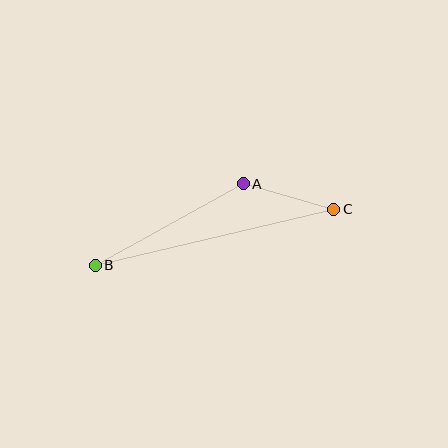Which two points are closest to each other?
Points A and C are closest to each other.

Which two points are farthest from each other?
Points B and C are farthest from each other.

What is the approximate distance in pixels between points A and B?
The distance between A and B is approximately 169 pixels.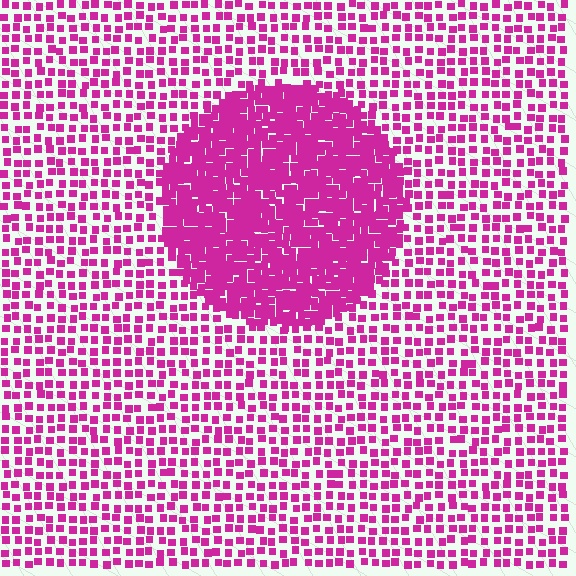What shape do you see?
I see a circle.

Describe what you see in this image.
The image contains small magenta elements arranged at two different densities. A circle-shaped region is visible where the elements are more densely packed than the surrounding area.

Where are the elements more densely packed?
The elements are more densely packed inside the circle boundary.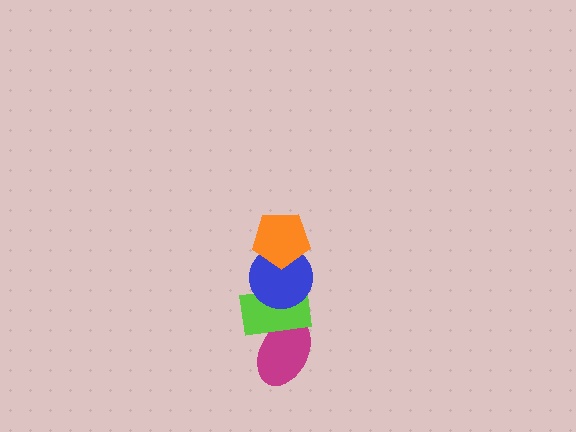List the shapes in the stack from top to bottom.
From top to bottom: the orange pentagon, the blue circle, the lime rectangle, the magenta ellipse.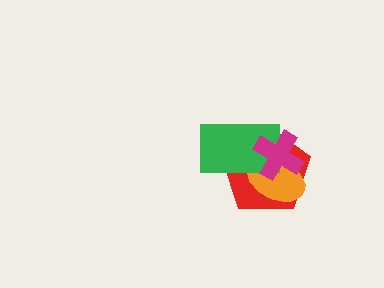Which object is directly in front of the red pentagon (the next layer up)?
The orange ellipse is directly in front of the red pentagon.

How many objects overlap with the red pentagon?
3 objects overlap with the red pentagon.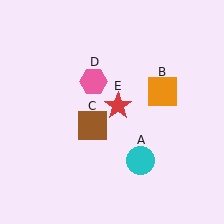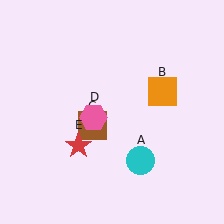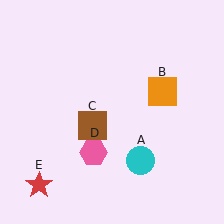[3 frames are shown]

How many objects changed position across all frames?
2 objects changed position: pink hexagon (object D), red star (object E).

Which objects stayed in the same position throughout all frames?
Cyan circle (object A) and orange square (object B) and brown square (object C) remained stationary.